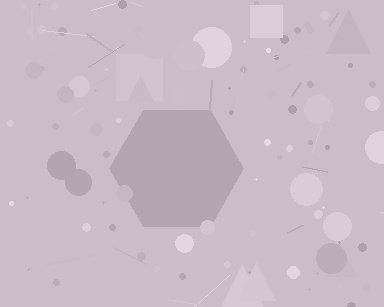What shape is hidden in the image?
A hexagon is hidden in the image.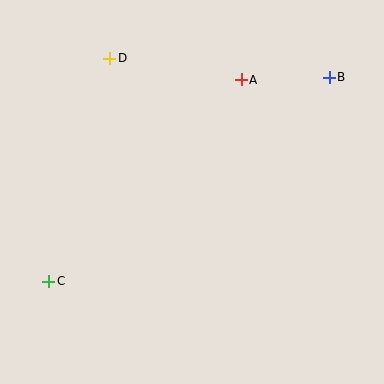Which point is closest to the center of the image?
Point A at (241, 80) is closest to the center.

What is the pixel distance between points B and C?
The distance between B and C is 347 pixels.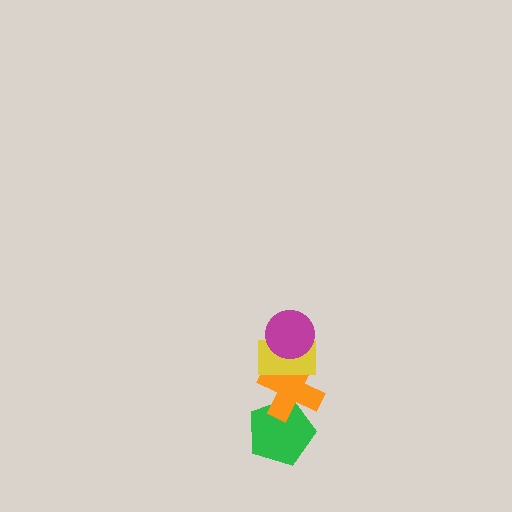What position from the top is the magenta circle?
The magenta circle is 1st from the top.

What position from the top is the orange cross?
The orange cross is 3rd from the top.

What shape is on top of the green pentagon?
The orange cross is on top of the green pentagon.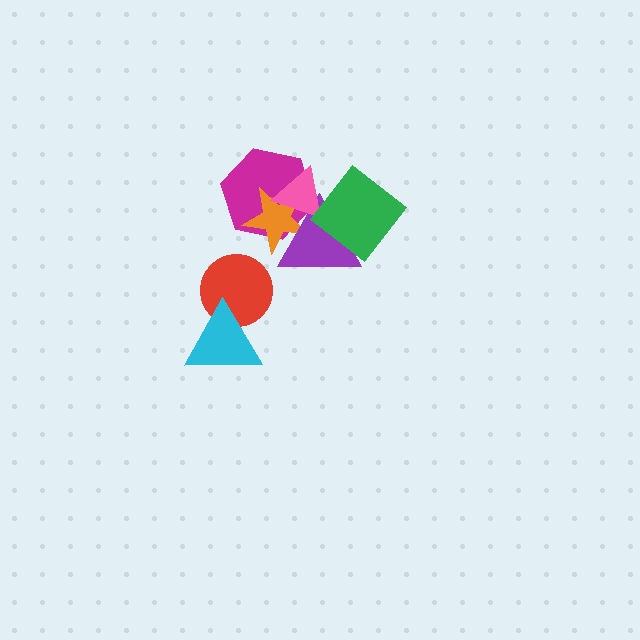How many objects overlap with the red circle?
1 object overlaps with the red circle.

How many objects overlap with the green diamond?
2 objects overlap with the green diamond.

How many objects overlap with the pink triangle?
4 objects overlap with the pink triangle.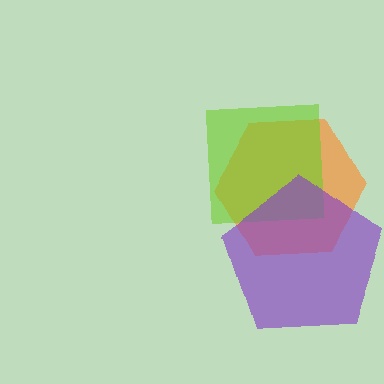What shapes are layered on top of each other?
The layered shapes are: an orange hexagon, a lime square, a purple pentagon.